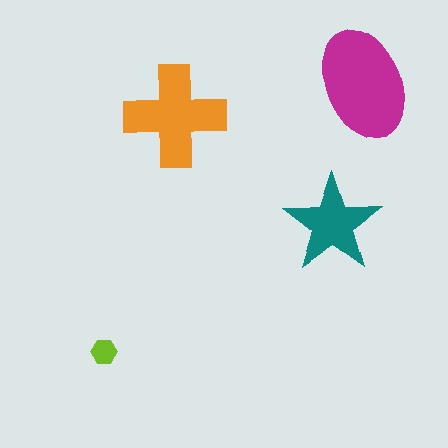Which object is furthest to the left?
The lime hexagon is leftmost.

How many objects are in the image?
There are 4 objects in the image.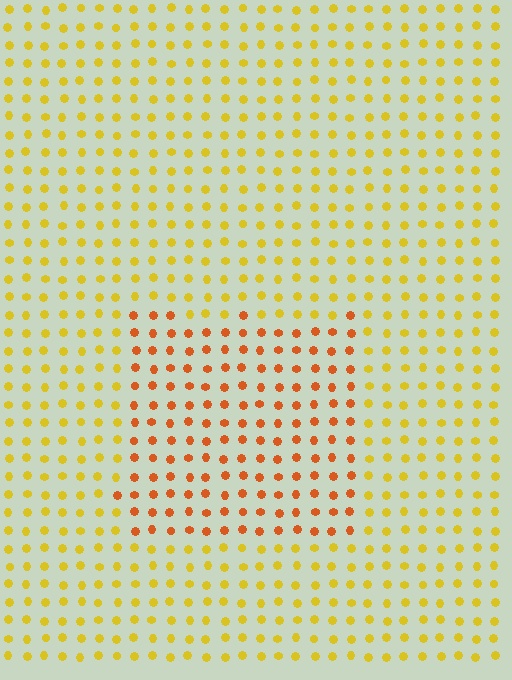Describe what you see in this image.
The image is filled with small yellow elements in a uniform arrangement. A rectangle-shaped region is visible where the elements are tinted to a slightly different hue, forming a subtle color boundary.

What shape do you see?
I see a rectangle.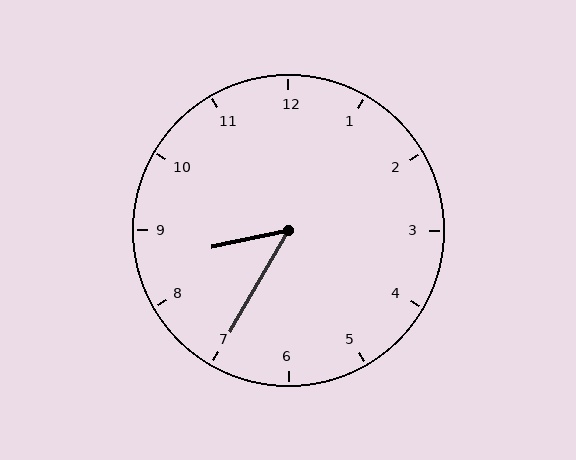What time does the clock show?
8:35.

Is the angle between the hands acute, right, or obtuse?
It is acute.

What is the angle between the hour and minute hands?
Approximately 48 degrees.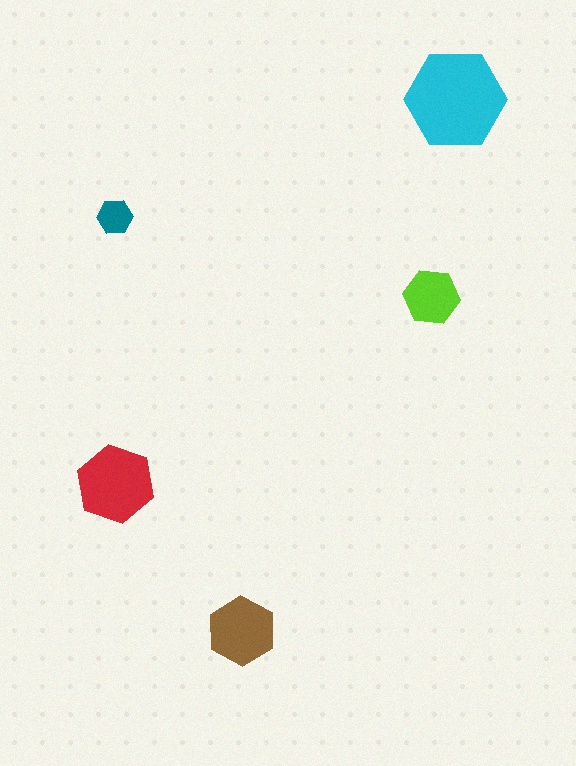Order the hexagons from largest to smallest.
the cyan one, the red one, the brown one, the lime one, the teal one.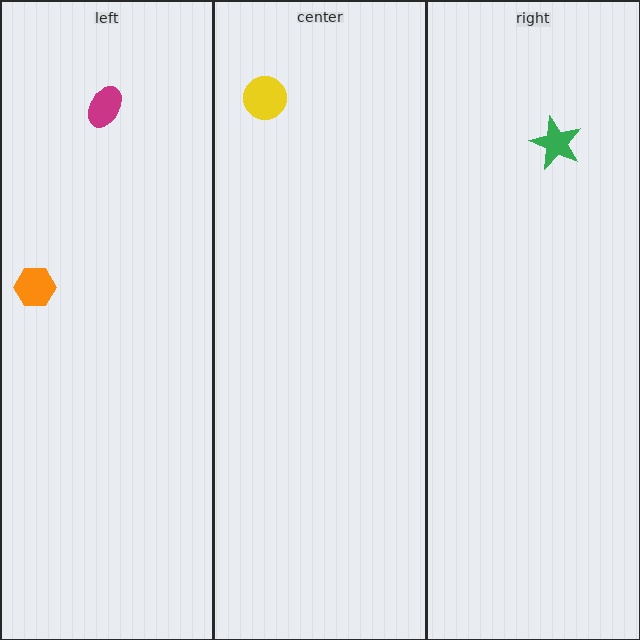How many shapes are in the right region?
1.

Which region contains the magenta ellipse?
The left region.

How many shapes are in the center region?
1.